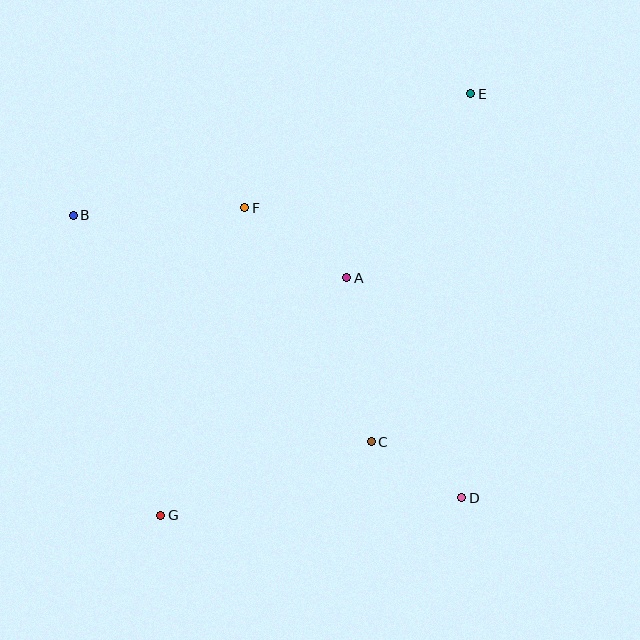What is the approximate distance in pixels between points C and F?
The distance between C and F is approximately 266 pixels.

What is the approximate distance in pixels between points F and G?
The distance between F and G is approximately 319 pixels.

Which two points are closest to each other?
Points C and D are closest to each other.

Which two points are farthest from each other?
Points E and G are farthest from each other.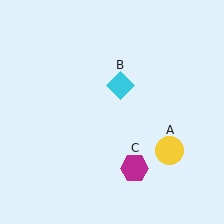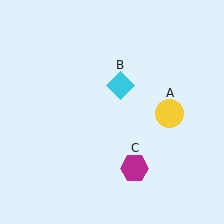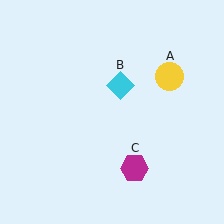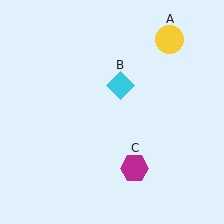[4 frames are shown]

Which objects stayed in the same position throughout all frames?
Cyan diamond (object B) and magenta hexagon (object C) remained stationary.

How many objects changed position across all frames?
1 object changed position: yellow circle (object A).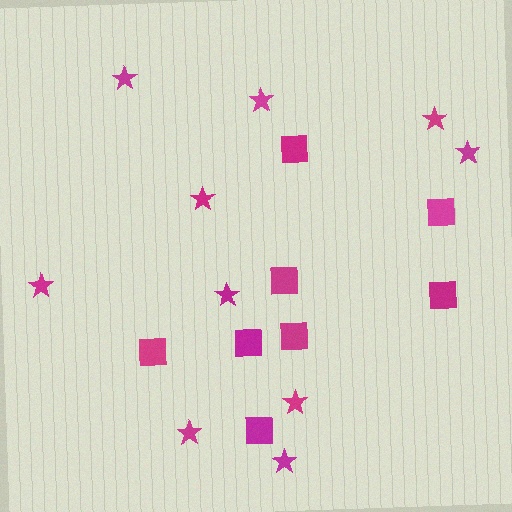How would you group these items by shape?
There are 2 groups: one group of squares (8) and one group of stars (10).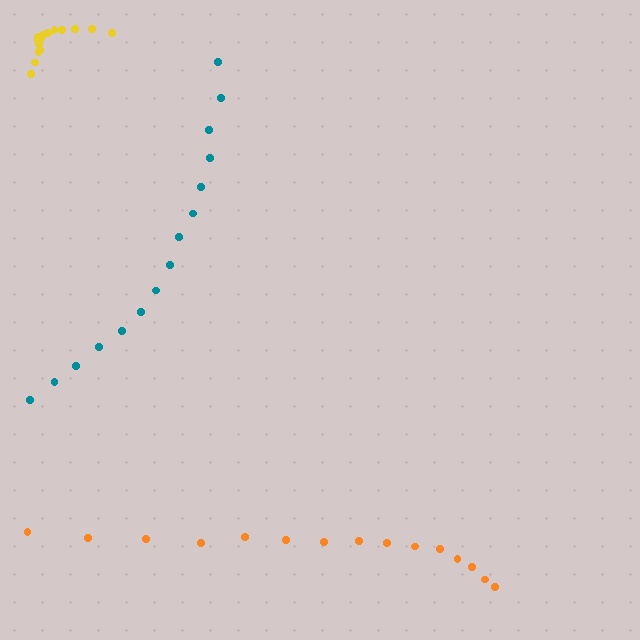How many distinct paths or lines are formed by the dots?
There are 3 distinct paths.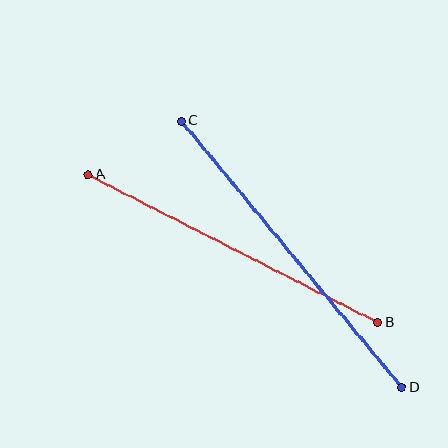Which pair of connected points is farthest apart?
Points C and D are farthest apart.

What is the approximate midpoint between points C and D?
The midpoint is at approximately (292, 254) pixels.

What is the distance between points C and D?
The distance is approximately 346 pixels.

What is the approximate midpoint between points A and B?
The midpoint is at approximately (233, 248) pixels.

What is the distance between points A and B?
The distance is approximately 325 pixels.